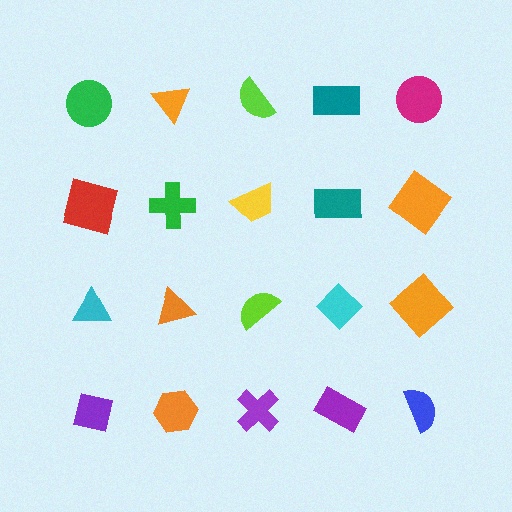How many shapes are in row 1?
5 shapes.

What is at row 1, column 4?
A teal rectangle.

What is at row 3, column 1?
A cyan triangle.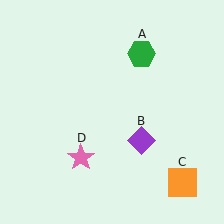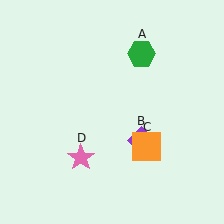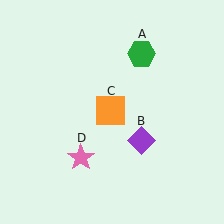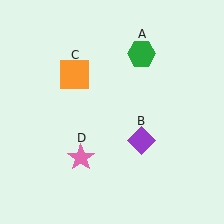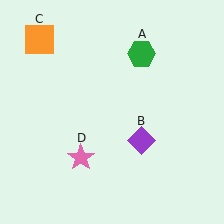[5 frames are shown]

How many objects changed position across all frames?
1 object changed position: orange square (object C).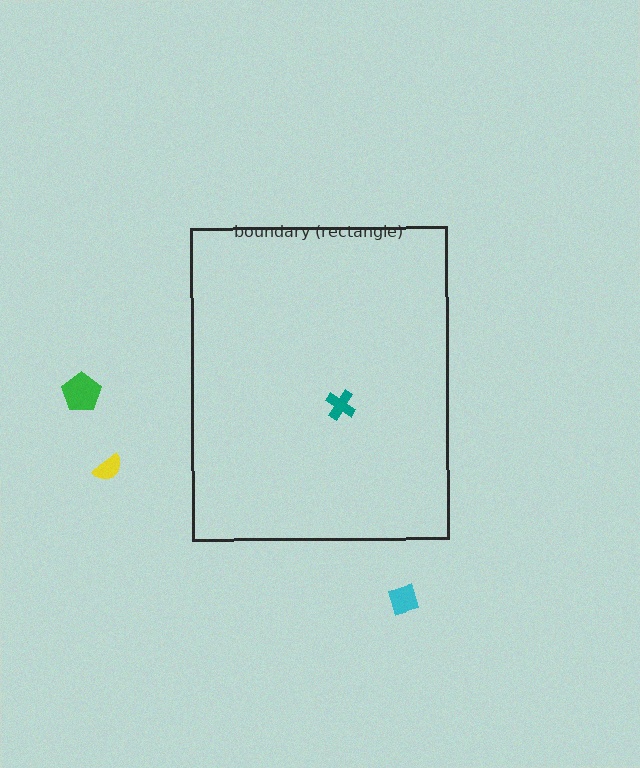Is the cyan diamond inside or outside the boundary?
Outside.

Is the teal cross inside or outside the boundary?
Inside.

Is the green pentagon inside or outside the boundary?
Outside.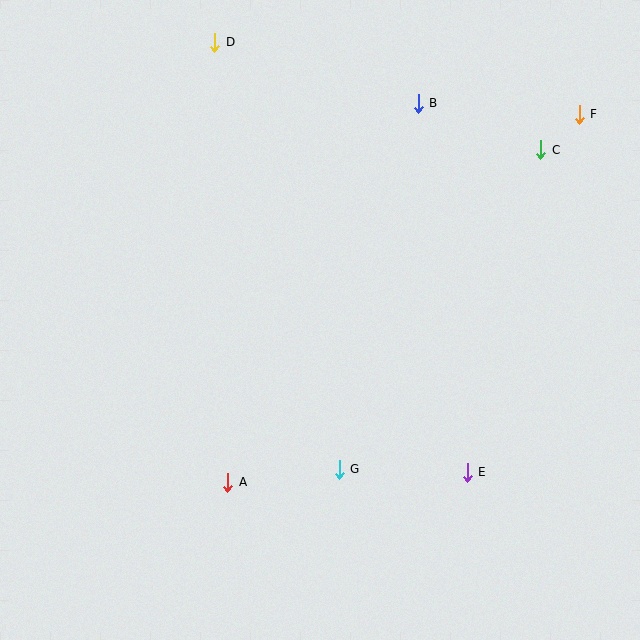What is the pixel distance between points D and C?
The distance between D and C is 343 pixels.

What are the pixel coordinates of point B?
Point B is at (418, 103).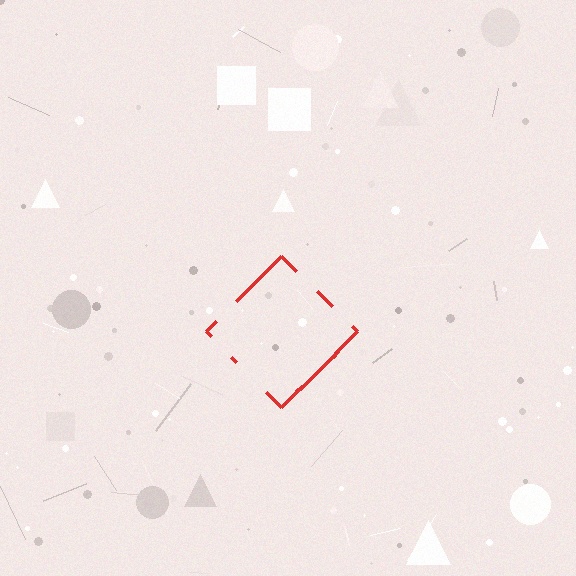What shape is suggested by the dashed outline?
The dashed outline suggests a diamond.